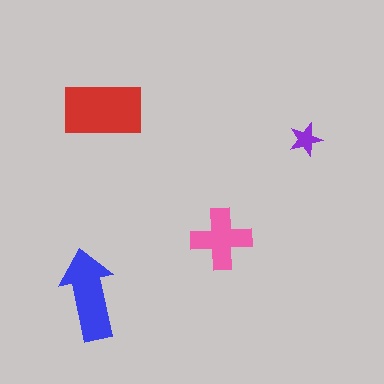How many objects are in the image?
There are 4 objects in the image.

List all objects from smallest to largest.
The purple star, the pink cross, the blue arrow, the red rectangle.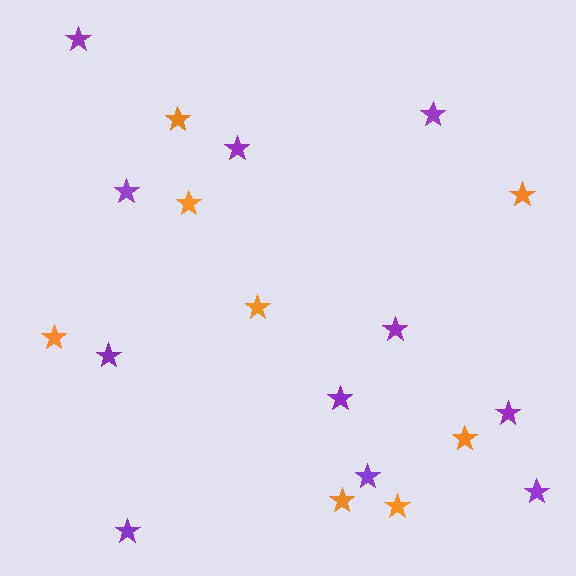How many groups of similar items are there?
There are 2 groups: one group of purple stars (11) and one group of orange stars (8).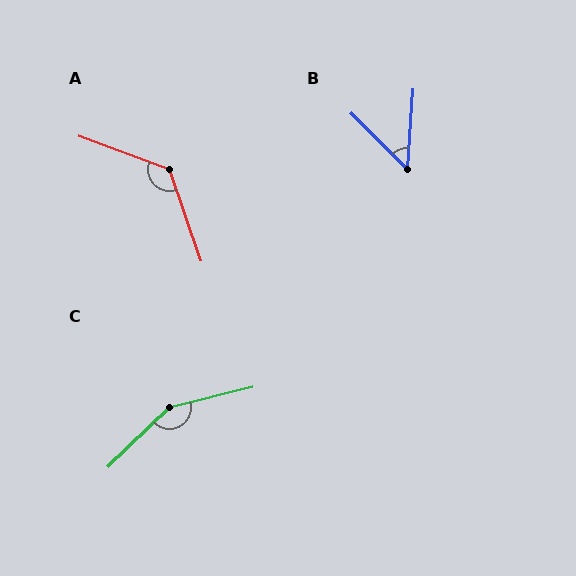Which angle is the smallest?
B, at approximately 49 degrees.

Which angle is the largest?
C, at approximately 150 degrees.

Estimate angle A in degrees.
Approximately 129 degrees.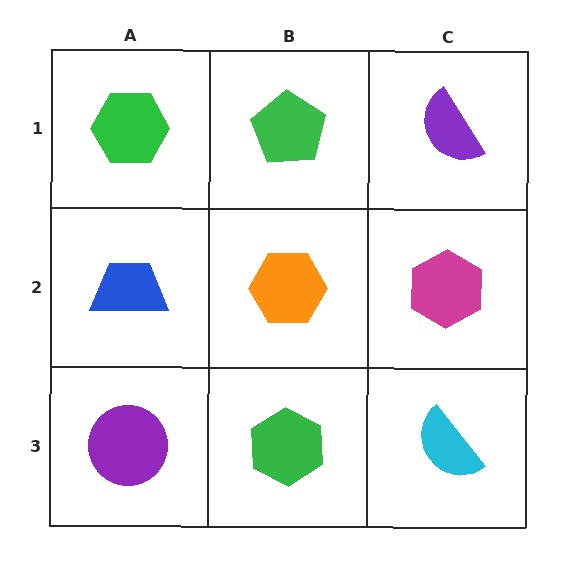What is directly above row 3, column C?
A magenta hexagon.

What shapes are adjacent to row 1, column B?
An orange hexagon (row 2, column B), a green hexagon (row 1, column A), a purple semicircle (row 1, column C).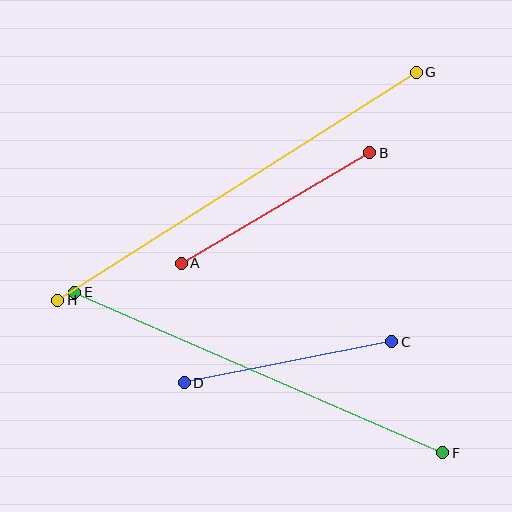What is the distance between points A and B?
The distance is approximately 218 pixels.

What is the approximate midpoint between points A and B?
The midpoint is at approximately (275, 208) pixels.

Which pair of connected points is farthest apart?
Points G and H are farthest apart.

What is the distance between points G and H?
The distance is approximately 425 pixels.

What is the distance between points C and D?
The distance is approximately 211 pixels.